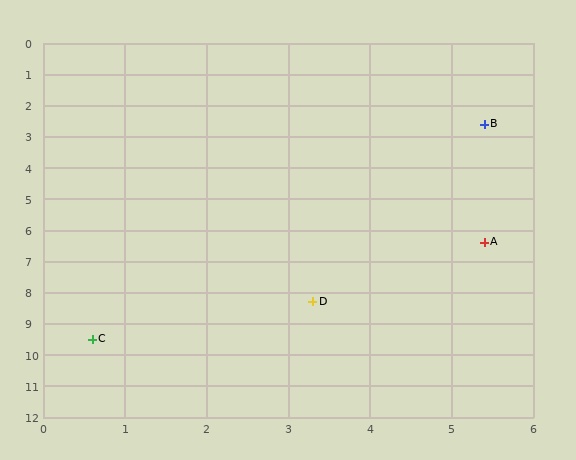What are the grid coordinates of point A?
Point A is at approximately (5.4, 6.4).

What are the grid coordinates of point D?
Point D is at approximately (3.3, 8.3).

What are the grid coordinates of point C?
Point C is at approximately (0.6, 9.5).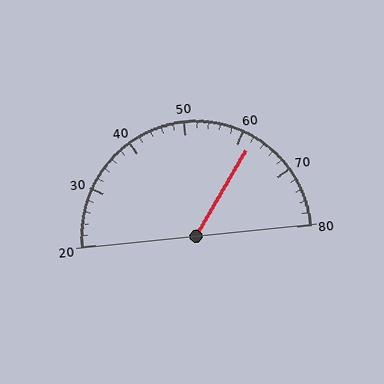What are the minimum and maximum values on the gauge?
The gauge ranges from 20 to 80.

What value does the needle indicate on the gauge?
The needle indicates approximately 62.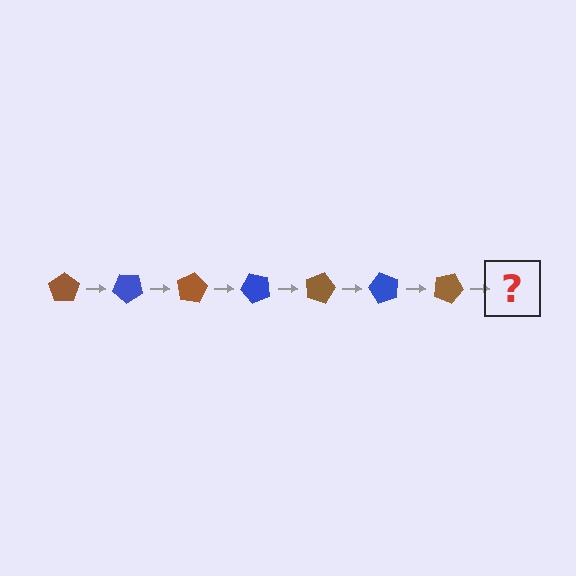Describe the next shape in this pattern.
It should be a blue pentagon, rotated 280 degrees from the start.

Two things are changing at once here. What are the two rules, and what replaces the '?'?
The two rules are that it rotates 40 degrees each step and the color cycles through brown and blue. The '?' should be a blue pentagon, rotated 280 degrees from the start.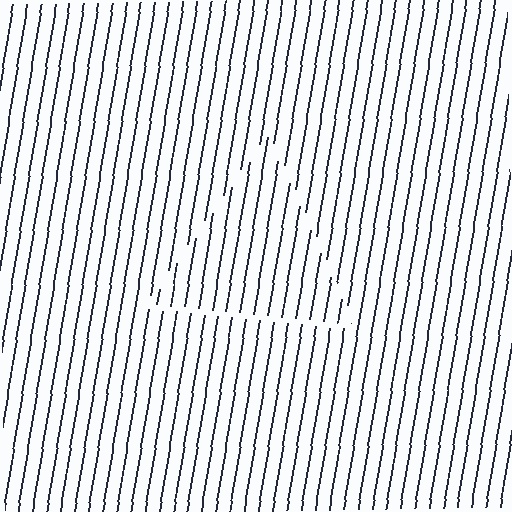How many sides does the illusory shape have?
3 sides — the line-ends trace a triangle.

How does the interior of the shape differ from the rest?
The interior of the shape contains the same grating, shifted by half a period — the contour is defined by the phase discontinuity where line-ends from the inner and outer gratings abut.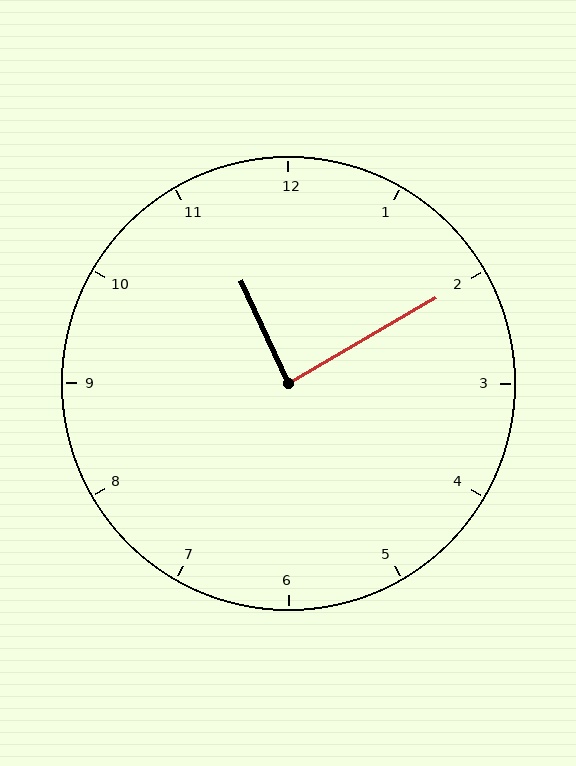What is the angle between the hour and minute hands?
Approximately 85 degrees.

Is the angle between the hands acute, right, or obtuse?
It is right.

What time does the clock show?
11:10.